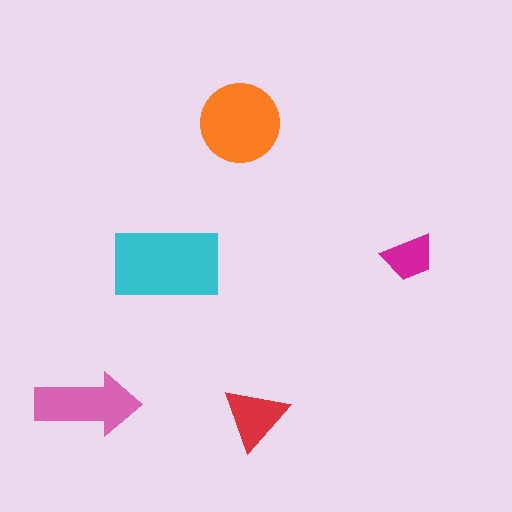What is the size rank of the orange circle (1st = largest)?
2nd.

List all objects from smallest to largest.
The magenta trapezoid, the red triangle, the pink arrow, the orange circle, the cyan rectangle.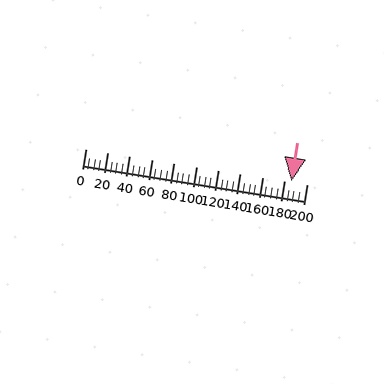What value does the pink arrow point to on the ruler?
The pink arrow points to approximately 186.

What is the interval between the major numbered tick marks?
The major tick marks are spaced 20 units apart.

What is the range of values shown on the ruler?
The ruler shows values from 0 to 200.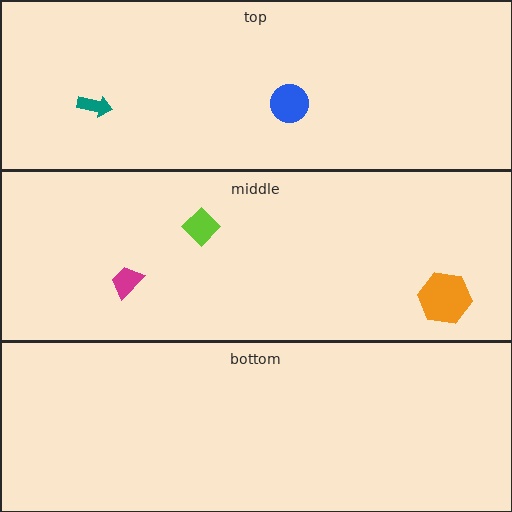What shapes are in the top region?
The blue circle, the teal arrow.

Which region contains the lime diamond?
The middle region.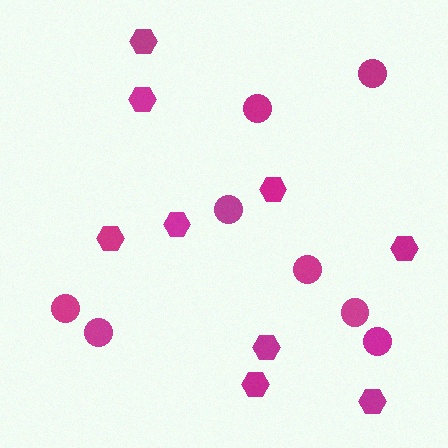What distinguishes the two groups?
There are 2 groups: one group of circles (8) and one group of hexagons (9).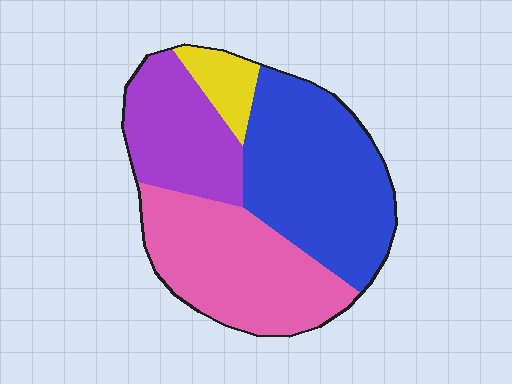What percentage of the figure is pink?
Pink covers about 35% of the figure.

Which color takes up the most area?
Blue, at roughly 40%.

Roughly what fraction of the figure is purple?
Purple takes up about one fifth (1/5) of the figure.